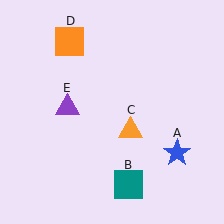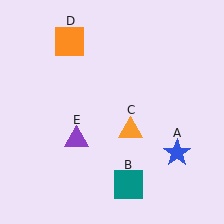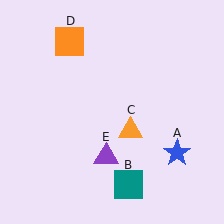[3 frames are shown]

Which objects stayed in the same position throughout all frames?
Blue star (object A) and teal square (object B) and orange triangle (object C) and orange square (object D) remained stationary.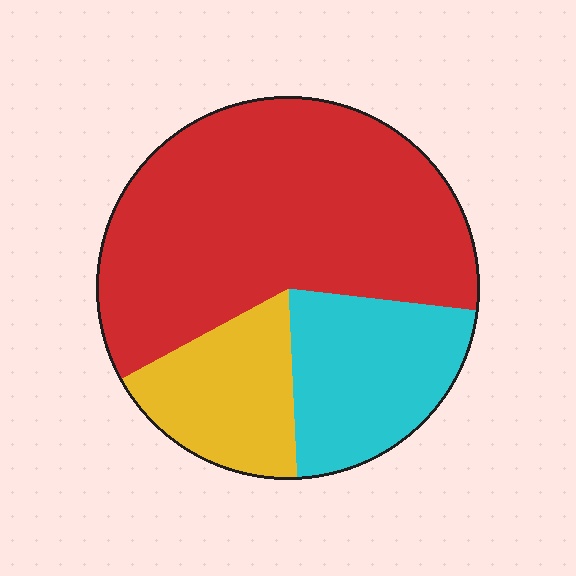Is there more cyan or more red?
Red.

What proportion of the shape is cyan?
Cyan takes up about one fifth (1/5) of the shape.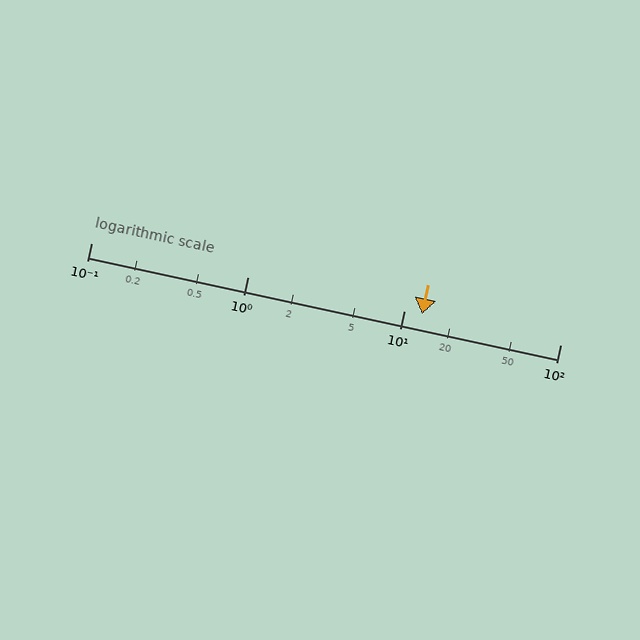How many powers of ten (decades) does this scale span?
The scale spans 3 decades, from 0.1 to 100.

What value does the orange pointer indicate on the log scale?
The pointer indicates approximately 13.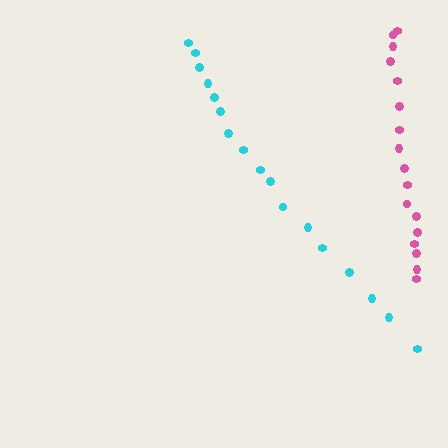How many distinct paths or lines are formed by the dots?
There are 2 distinct paths.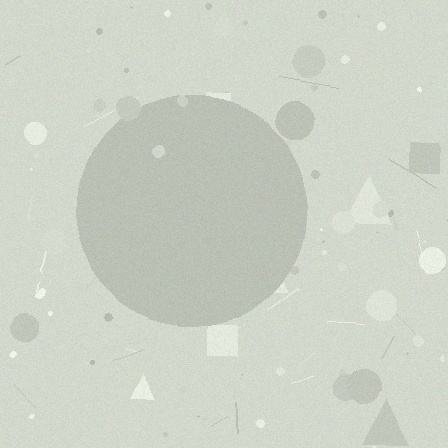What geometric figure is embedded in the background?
A circle is embedded in the background.